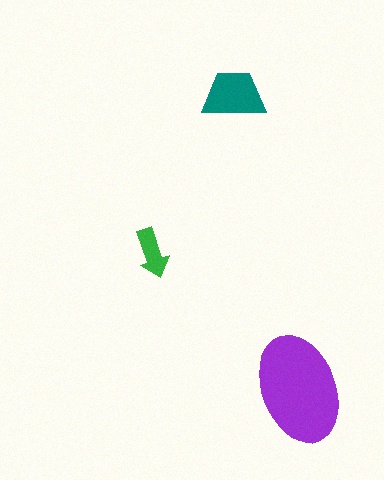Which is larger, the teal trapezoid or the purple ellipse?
The purple ellipse.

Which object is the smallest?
The green arrow.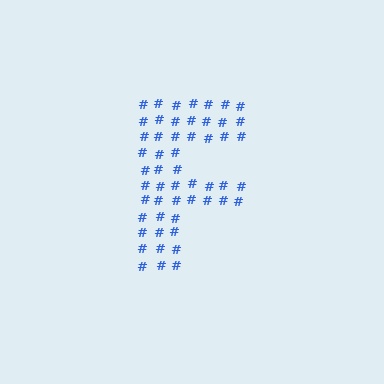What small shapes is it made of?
It is made of small hash symbols.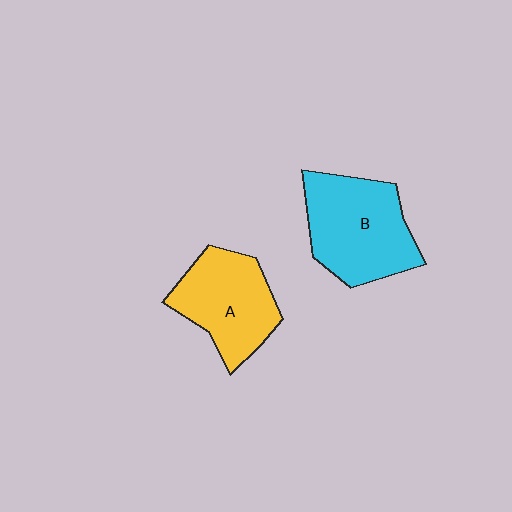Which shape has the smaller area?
Shape A (yellow).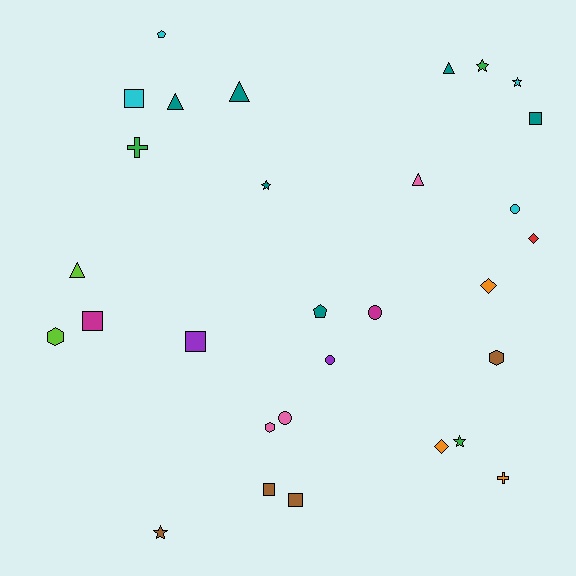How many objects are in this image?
There are 30 objects.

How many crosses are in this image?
There are 2 crosses.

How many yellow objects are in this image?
There are no yellow objects.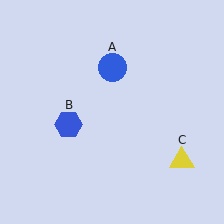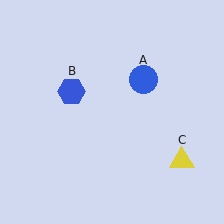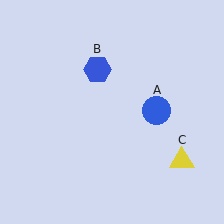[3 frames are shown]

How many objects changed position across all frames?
2 objects changed position: blue circle (object A), blue hexagon (object B).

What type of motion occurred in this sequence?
The blue circle (object A), blue hexagon (object B) rotated clockwise around the center of the scene.